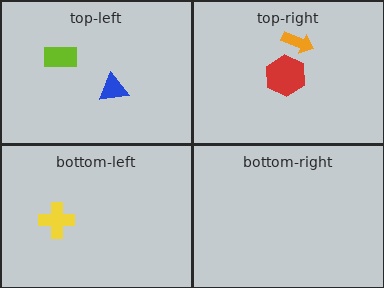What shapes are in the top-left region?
The blue triangle, the lime rectangle.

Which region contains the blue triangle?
The top-left region.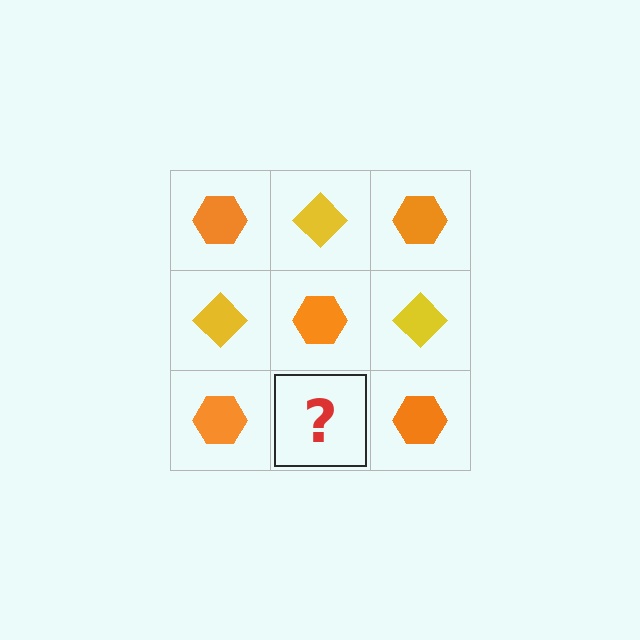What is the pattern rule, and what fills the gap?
The rule is that it alternates orange hexagon and yellow diamond in a checkerboard pattern. The gap should be filled with a yellow diamond.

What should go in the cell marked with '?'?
The missing cell should contain a yellow diamond.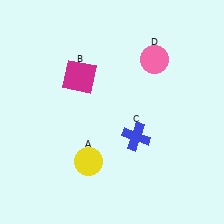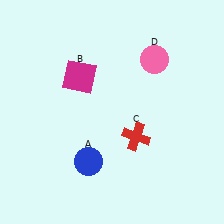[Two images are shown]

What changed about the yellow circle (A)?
In Image 1, A is yellow. In Image 2, it changed to blue.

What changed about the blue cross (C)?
In Image 1, C is blue. In Image 2, it changed to red.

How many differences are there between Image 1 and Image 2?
There are 2 differences between the two images.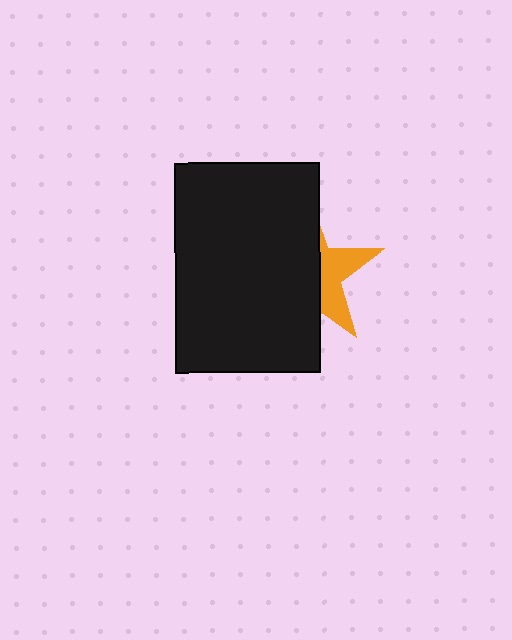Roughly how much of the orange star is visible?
A small part of it is visible (roughly 35%).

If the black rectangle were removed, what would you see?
You would see the complete orange star.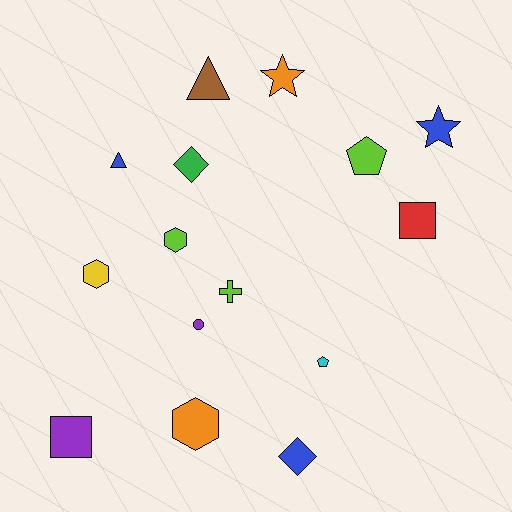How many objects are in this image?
There are 15 objects.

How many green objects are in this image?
There is 1 green object.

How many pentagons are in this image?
There are 2 pentagons.